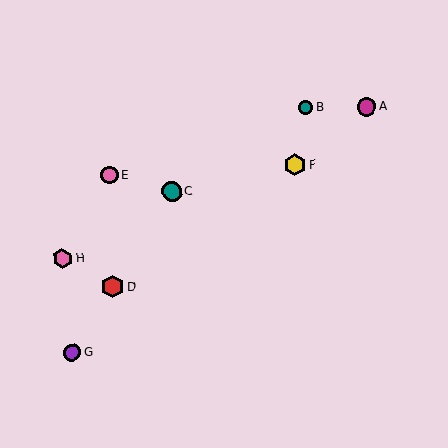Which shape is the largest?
The red hexagon (labeled D) is the largest.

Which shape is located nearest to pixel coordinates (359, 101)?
The magenta circle (labeled A) at (367, 107) is nearest to that location.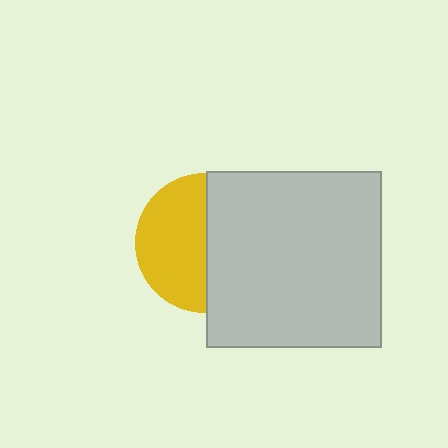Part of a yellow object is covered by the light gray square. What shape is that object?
It is a circle.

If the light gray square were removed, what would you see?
You would see the complete yellow circle.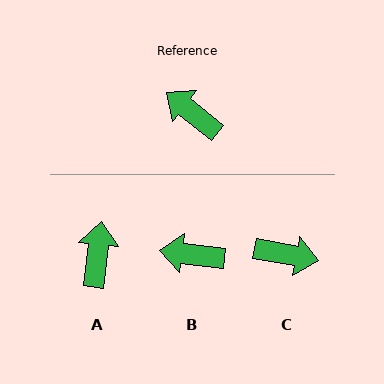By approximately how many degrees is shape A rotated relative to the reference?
Approximately 58 degrees clockwise.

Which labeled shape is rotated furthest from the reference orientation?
C, about 152 degrees away.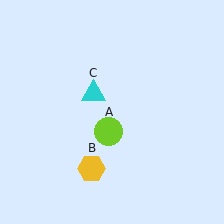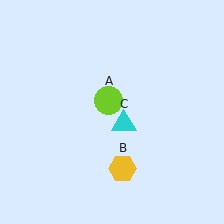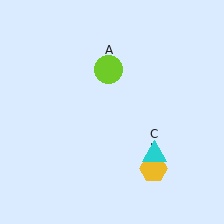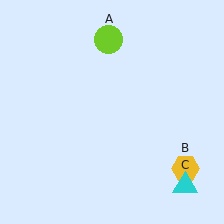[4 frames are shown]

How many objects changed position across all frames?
3 objects changed position: lime circle (object A), yellow hexagon (object B), cyan triangle (object C).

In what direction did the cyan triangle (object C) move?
The cyan triangle (object C) moved down and to the right.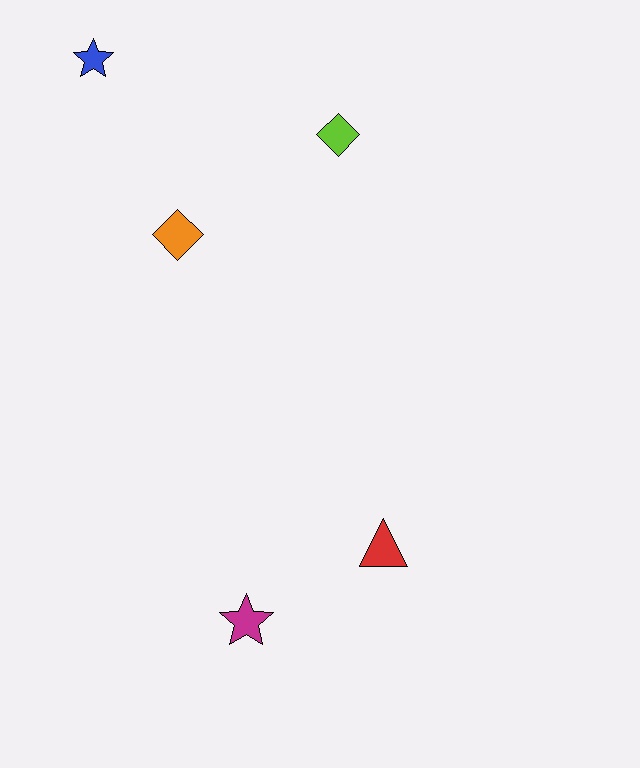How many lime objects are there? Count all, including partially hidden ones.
There is 1 lime object.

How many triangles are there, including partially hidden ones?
There is 1 triangle.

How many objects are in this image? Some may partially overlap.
There are 5 objects.